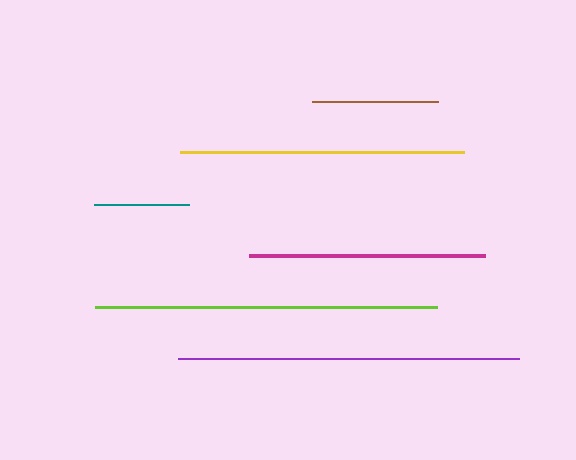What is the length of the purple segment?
The purple segment is approximately 341 pixels long.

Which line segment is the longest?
The lime line is the longest at approximately 342 pixels.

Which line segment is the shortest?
The teal line is the shortest at approximately 95 pixels.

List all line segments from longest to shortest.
From longest to shortest: lime, purple, yellow, magenta, brown, teal.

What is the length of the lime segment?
The lime segment is approximately 342 pixels long.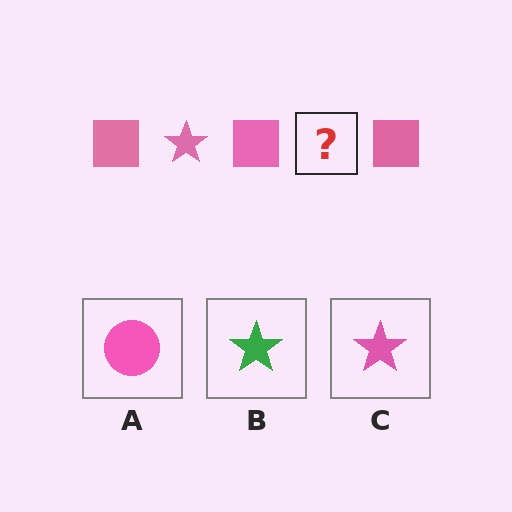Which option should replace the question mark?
Option C.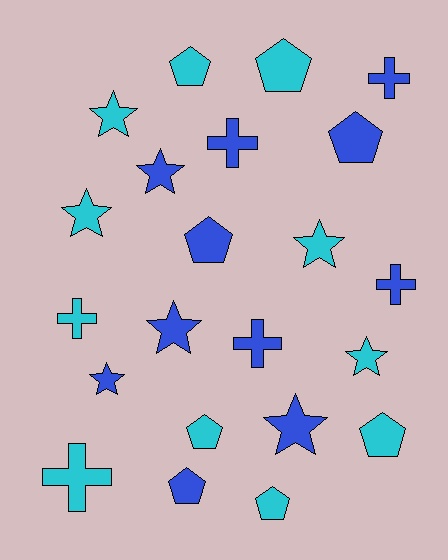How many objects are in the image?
There are 22 objects.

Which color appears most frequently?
Blue, with 11 objects.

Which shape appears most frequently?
Star, with 8 objects.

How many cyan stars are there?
There are 4 cyan stars.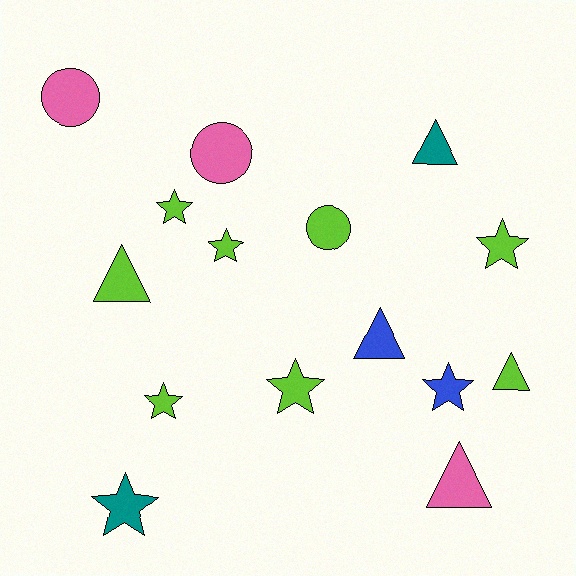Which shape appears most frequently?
Star, with 7 objects.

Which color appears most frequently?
Lime, with 8 objects.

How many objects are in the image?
There are 15 objects.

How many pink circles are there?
There are 2 pink circles.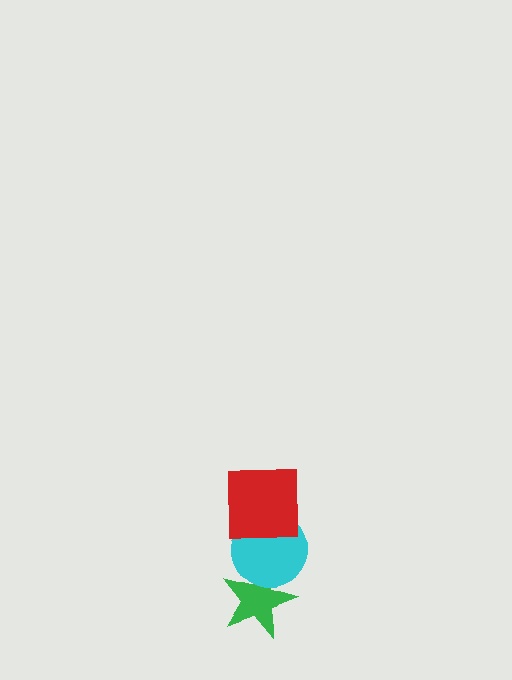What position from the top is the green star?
The green star is 3rd from the top.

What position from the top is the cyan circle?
The cyan circle is 2nd from the top.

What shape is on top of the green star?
The cyan circle is on top of the green star.